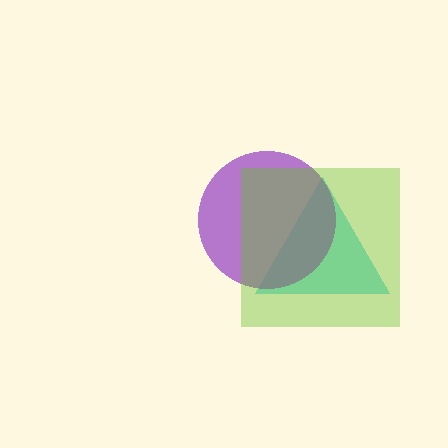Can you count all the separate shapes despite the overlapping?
Yes, there are 3 separate shapes.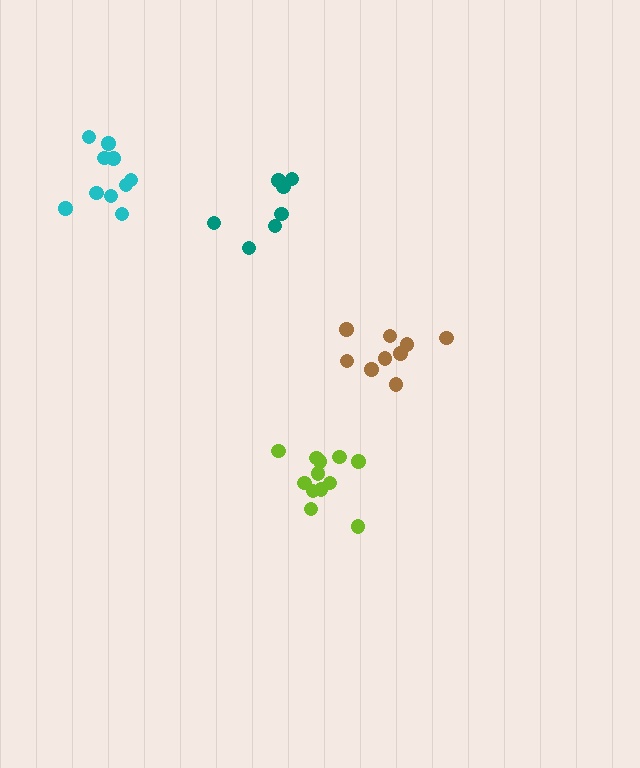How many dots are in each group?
Group 1: 7 dots, Group 2: 10 dots, Group 3: 9 dots, Group 4: 12 dots (38 total).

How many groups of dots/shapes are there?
There are 4 groups.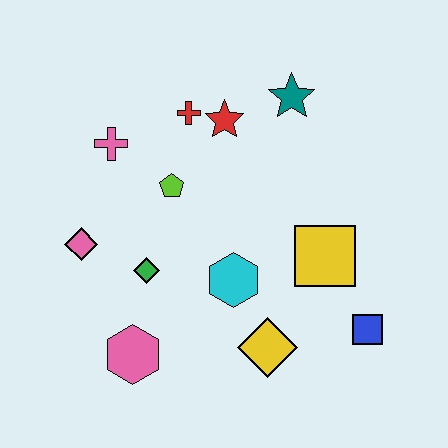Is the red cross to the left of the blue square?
Yes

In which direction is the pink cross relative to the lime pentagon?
The pink cross is to the left of the lime pentagon.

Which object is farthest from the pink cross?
The blue square is farthest from the pink cross.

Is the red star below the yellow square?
No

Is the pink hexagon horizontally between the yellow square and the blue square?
No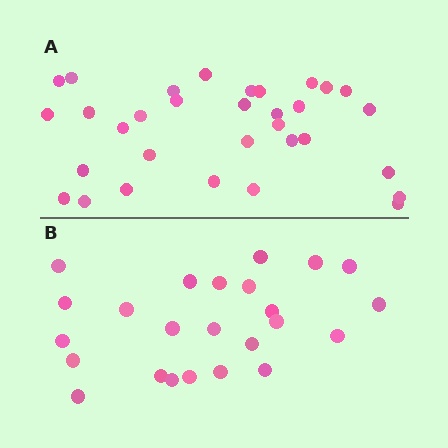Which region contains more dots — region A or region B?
Region A (the top region) has more dots.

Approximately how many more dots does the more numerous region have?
Region A has roughly 8 or so more dots than region B.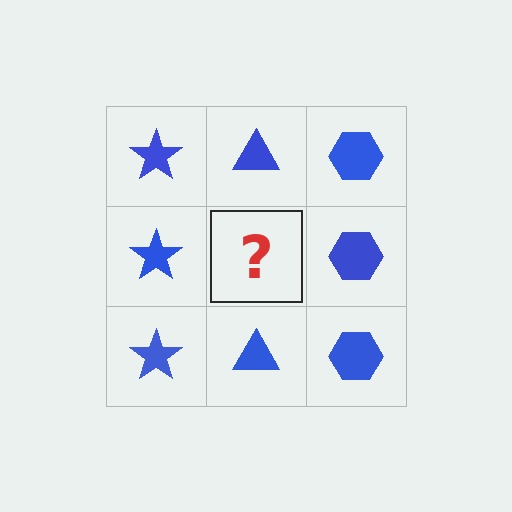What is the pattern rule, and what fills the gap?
The rule is that each column has a consistent shape. The gap should be filled with a blue triangle.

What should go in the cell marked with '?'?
The missing cell should contain a blue triangle.